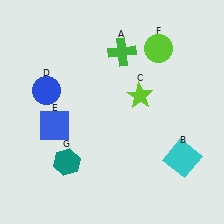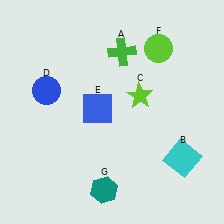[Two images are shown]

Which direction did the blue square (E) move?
The blue square (E) moved right.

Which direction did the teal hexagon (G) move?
The teal hexagon (G) moved right.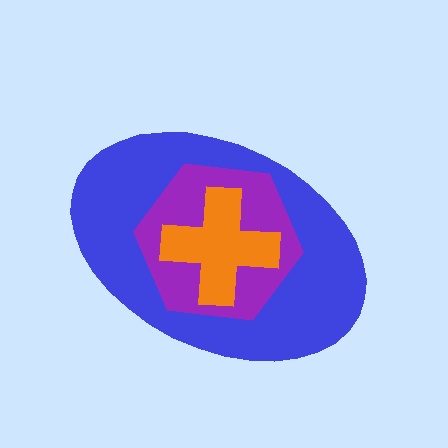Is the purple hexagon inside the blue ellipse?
Yes.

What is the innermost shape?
The orange cross.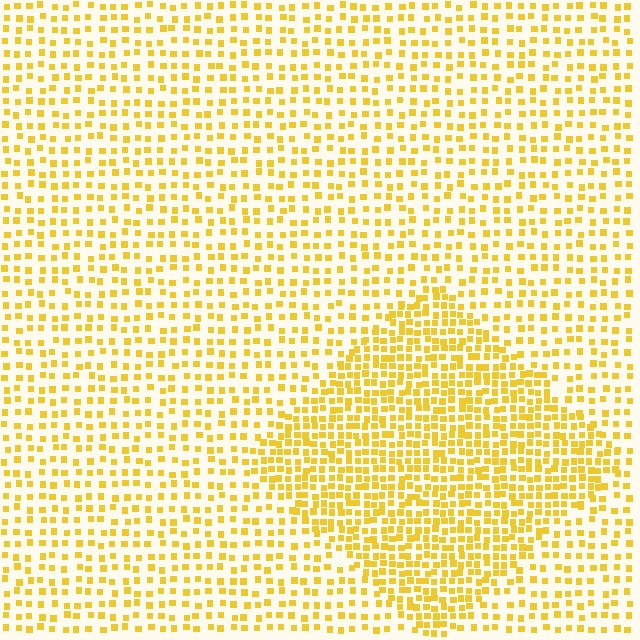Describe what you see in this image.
The image contains small yellow elements arranged at two different densities. A diamond-shaped region is visible where the elements are more densely packed than the surrounding area.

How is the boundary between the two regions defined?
The boundary is defined by a change in element density (approximately 1.9x ratio). All elements are the same color, size, and shape.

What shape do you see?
I see a diamond.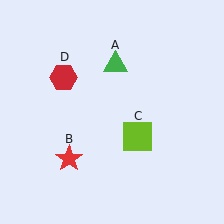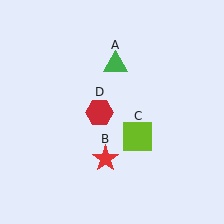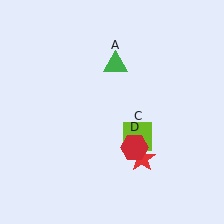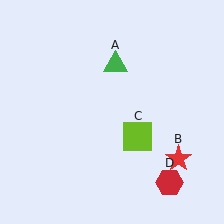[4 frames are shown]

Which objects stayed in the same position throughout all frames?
Green triangle (object A) and lime square (object C) remained stationary.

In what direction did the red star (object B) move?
The red star (object B) moved right.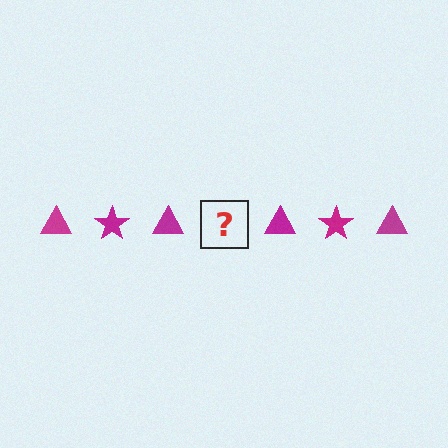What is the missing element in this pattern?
The missing element is a magenta star.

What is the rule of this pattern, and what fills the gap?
The rule is that the pattern cycles through triangle, star shapes in magenta. The gap should be filled with a magenta star.